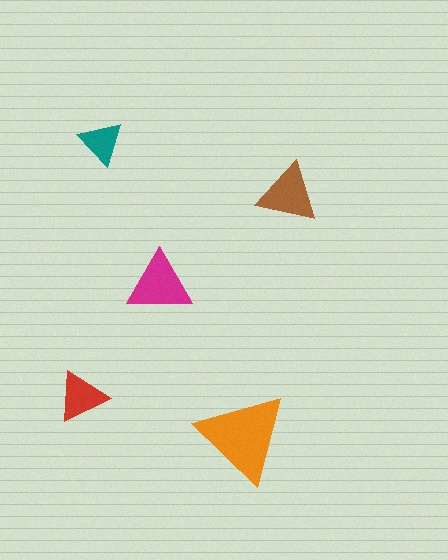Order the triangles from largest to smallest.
the orange one, the magenta one, the brown one, the red one, the teal one.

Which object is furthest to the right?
The brown triangle is rightmost.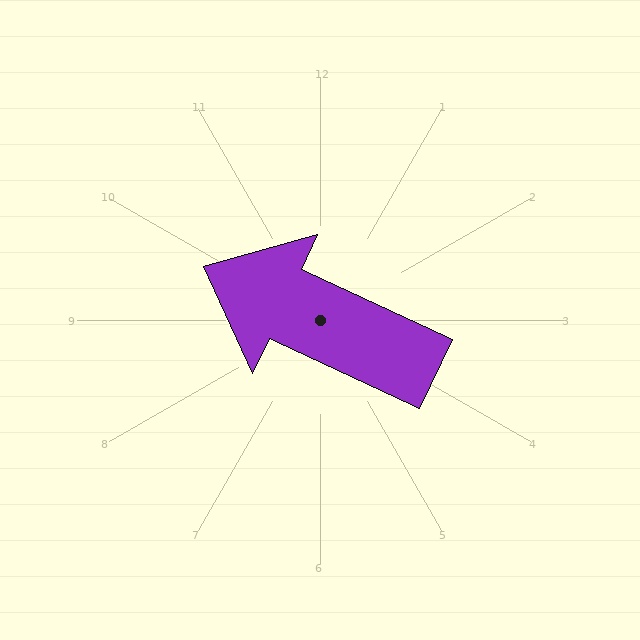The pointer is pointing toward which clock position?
Roughly 10 o'clock.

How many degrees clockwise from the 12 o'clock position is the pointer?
Approximately 295 degrees.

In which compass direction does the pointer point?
Northwest.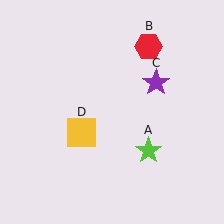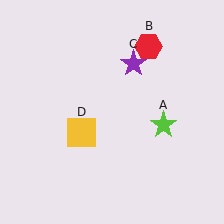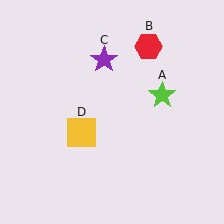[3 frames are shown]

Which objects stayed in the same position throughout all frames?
Red hexagon (object B) and yellow square (object D) remained stationary.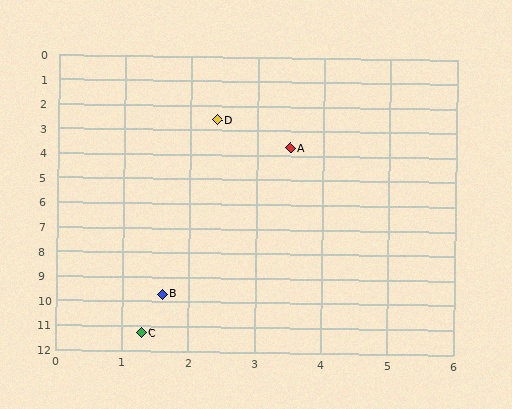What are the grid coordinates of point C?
Point C is at approximately (1.3, 11.3).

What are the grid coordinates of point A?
Point A is at approximately (3.5, 3.7).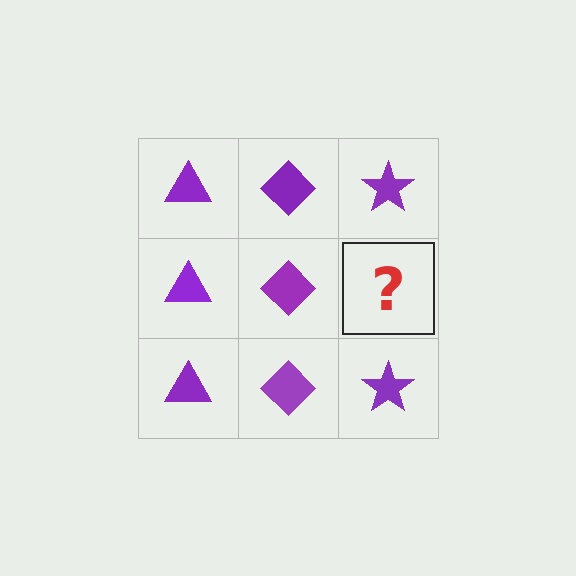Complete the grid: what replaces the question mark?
The question mark should be replaced with a purple star.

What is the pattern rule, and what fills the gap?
The rule is that each column has a consistent shape. The gap should be filled with a purple star.